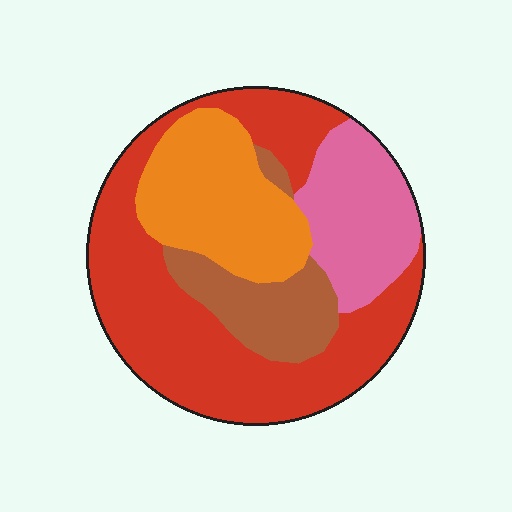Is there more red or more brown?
Red.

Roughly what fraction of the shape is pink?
Pink covers roughly 20% of the shape.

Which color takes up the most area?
Red, at roughly 45%.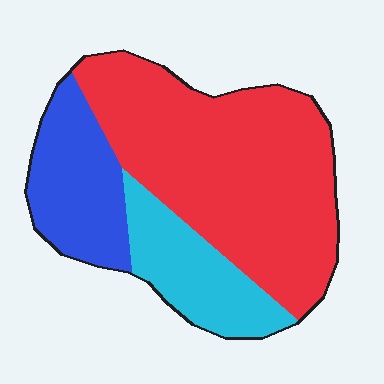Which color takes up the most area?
Red, at roughly 60%.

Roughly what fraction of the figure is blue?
Blue covers roughly 20% of the figure.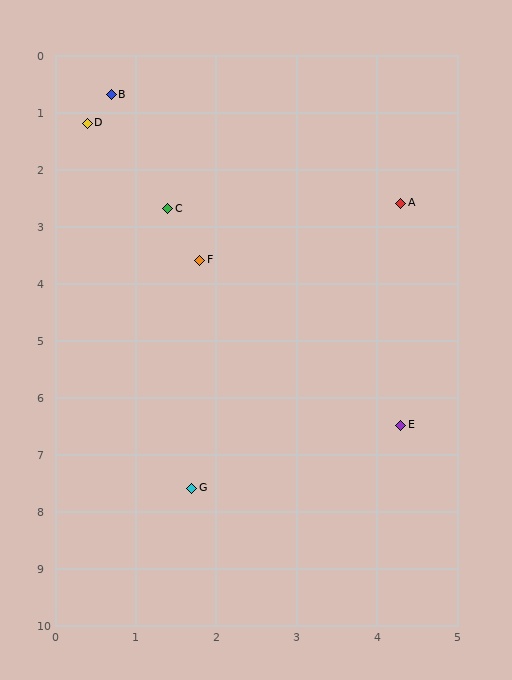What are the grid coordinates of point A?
Point A is at approximately (4.3, 2.6).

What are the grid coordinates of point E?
Point E is at approximately (4.3, 6.5).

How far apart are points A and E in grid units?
Points A and E are about 3.9 grid units apart.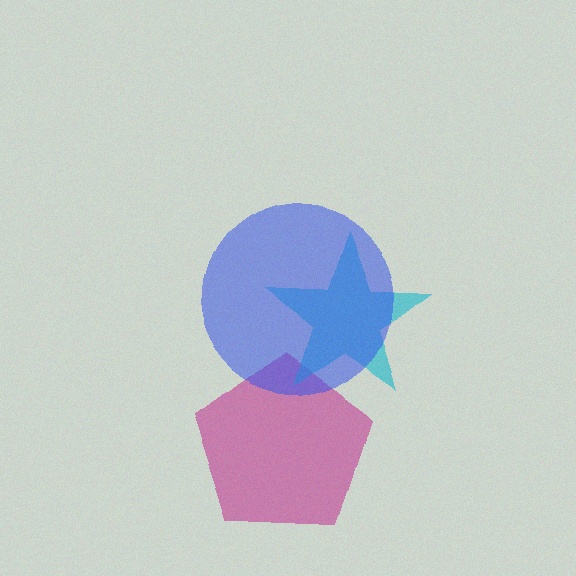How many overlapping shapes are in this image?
There are 3 overlapping shapes in the image.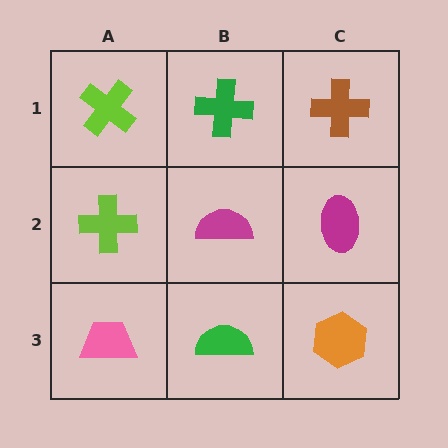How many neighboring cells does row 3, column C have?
2.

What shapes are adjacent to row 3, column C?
A magenta ellipse (row 2, column C), a green semicircle (row 3, column B).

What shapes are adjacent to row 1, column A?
A lime cross (row 2, column A), a green cross (row 1, column B).